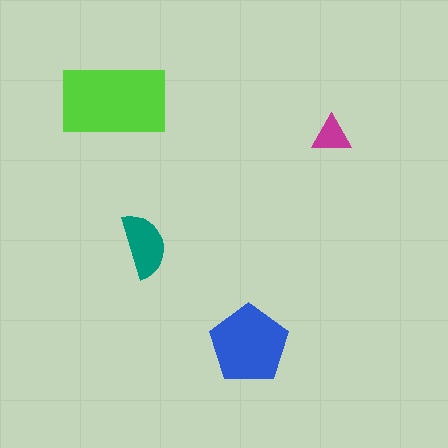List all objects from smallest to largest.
The magenta triangle, the teal semicircle, the blue pentagon, the lime rectangle.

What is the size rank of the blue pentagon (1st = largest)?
2nd.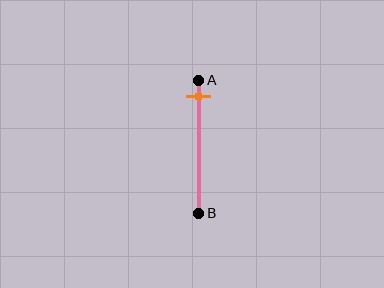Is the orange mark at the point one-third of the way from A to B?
No, the mark is at about 10% from A, not at the 33% one-third point.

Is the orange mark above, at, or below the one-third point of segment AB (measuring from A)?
The orange mark is above the one-third point of segment AB.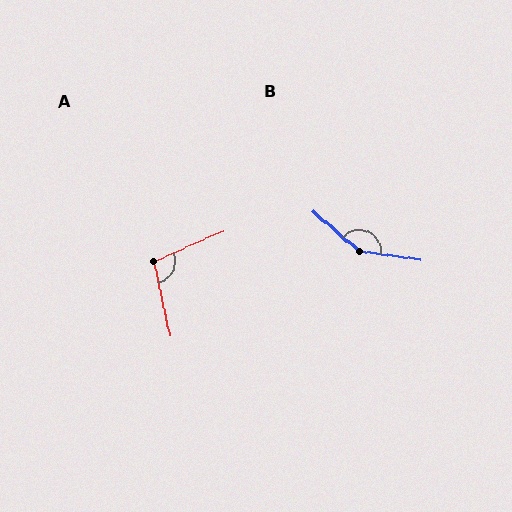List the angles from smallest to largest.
A (101°), B (146°).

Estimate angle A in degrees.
Approximately 101 degrees.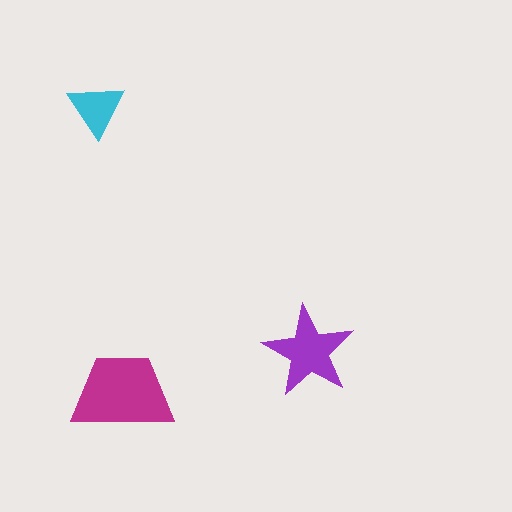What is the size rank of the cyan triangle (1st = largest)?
3rd.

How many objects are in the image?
There are 3 objects in the image.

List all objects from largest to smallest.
The magenta trapezoid, the purple star, the cyan triangle.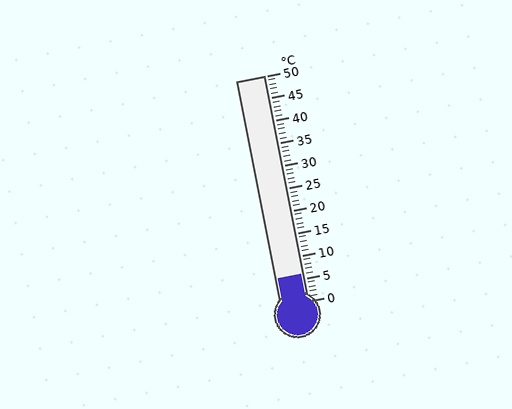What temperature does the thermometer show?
The thermometer shows approximately 6°C.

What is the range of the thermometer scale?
The thermometer scale ranges from 0°C to 50°C.